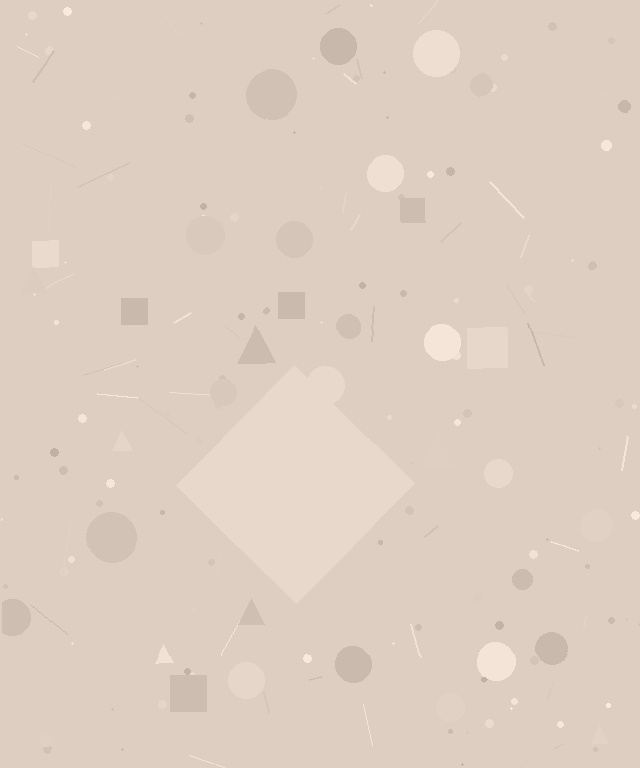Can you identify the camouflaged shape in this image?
The camouflaged shape is a diamond.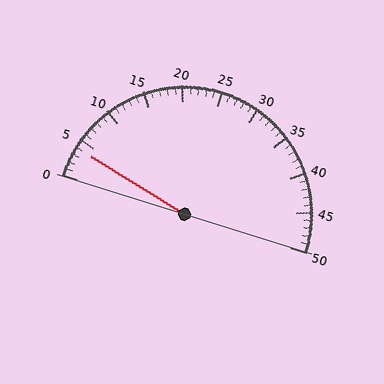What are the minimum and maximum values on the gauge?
The gauge ranges from 0 to 50.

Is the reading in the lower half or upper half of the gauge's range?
The reading is in the lower half of the range (0 to 50).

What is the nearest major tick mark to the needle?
The nearest major tick mark is 5.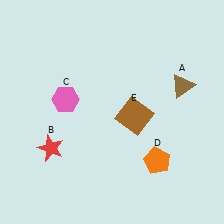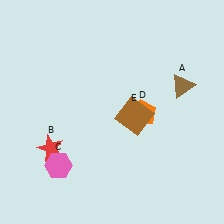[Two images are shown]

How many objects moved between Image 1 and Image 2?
2 objects moved between the two images.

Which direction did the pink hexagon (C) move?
The pink hexagon (C) moved down.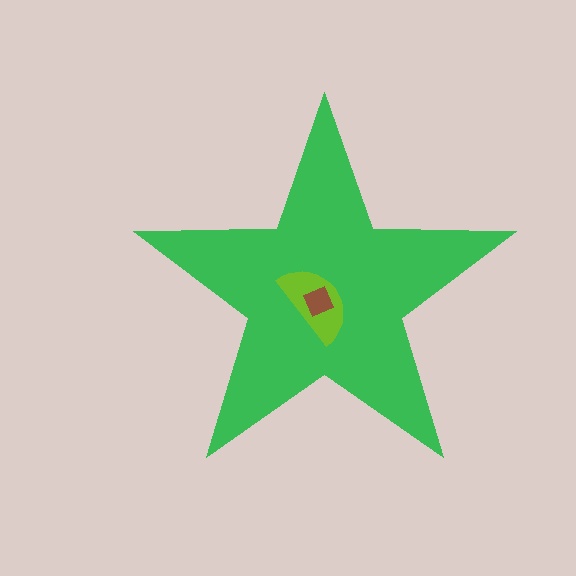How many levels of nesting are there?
3.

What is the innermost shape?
The brown square.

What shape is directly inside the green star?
The lime semicircle.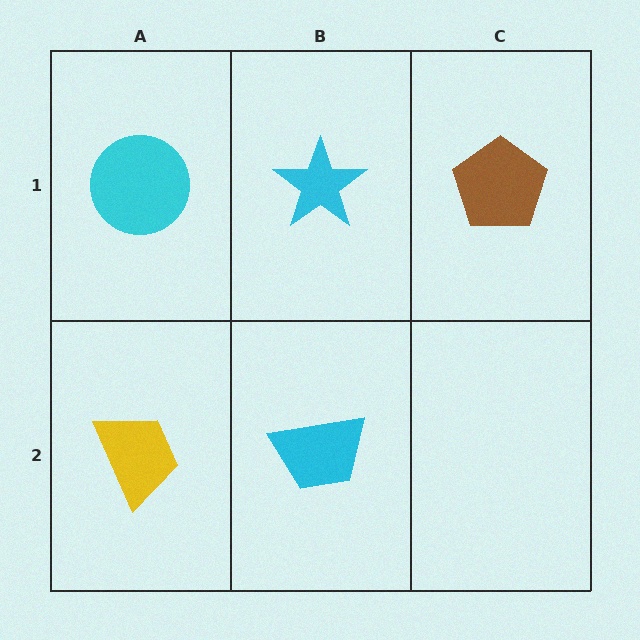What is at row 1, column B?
A cyan star.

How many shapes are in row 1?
3 shapes.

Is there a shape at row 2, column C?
No, that cell is empty.